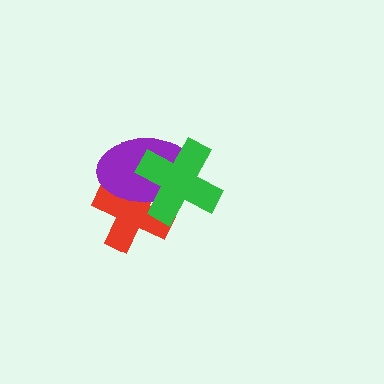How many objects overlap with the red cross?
2 objects overlap with the red cross.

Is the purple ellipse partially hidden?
Yes, it is partially covered by another shape.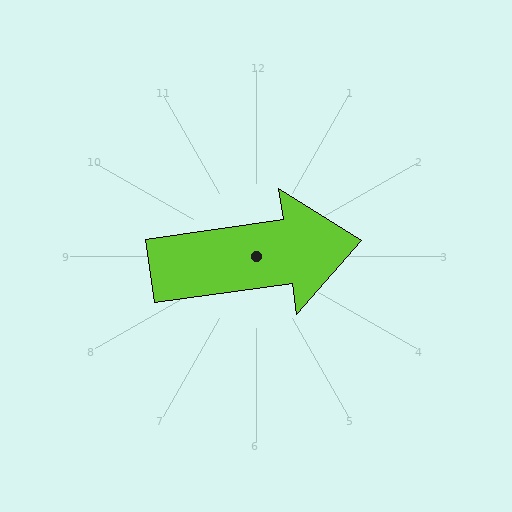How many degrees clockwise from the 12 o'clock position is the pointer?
Approximately 82 degrees.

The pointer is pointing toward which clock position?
Roughly 3 o'clock.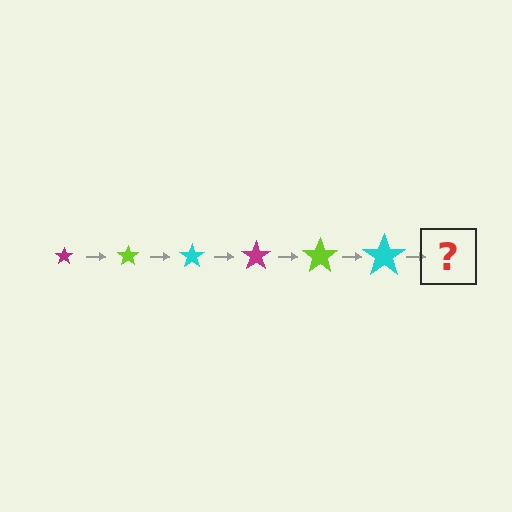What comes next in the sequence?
The next element should be a magenta star, larger than the previous one.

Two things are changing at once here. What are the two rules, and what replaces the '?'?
The two rules are that the star grows larger each step and the color cycles through magenta, lime, and cyan. The '?' should be a magenta star, larger than the previous one.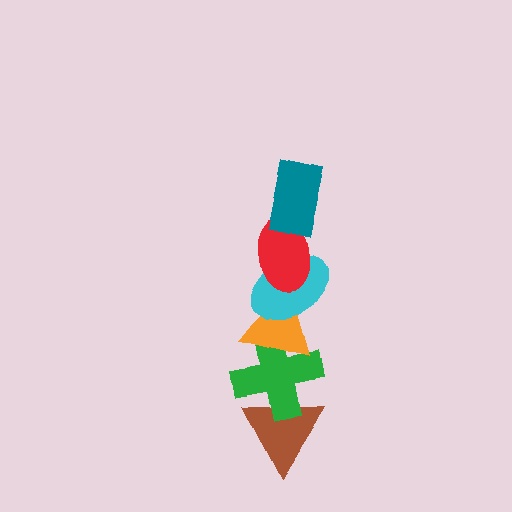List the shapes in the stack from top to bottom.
From top to bottom: the teal rectangle, the red ellipse, the cyan ellipse, the orange triangle, the green cross, the brown triangle.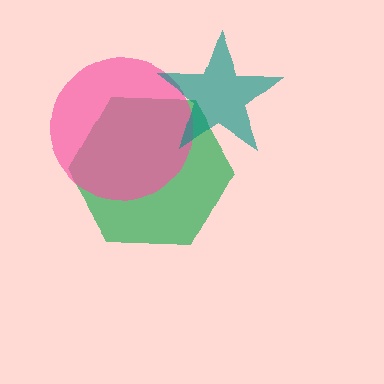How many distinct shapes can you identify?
There are 3 distinct shapes: a green hexagon, a pink circle, a teal star.